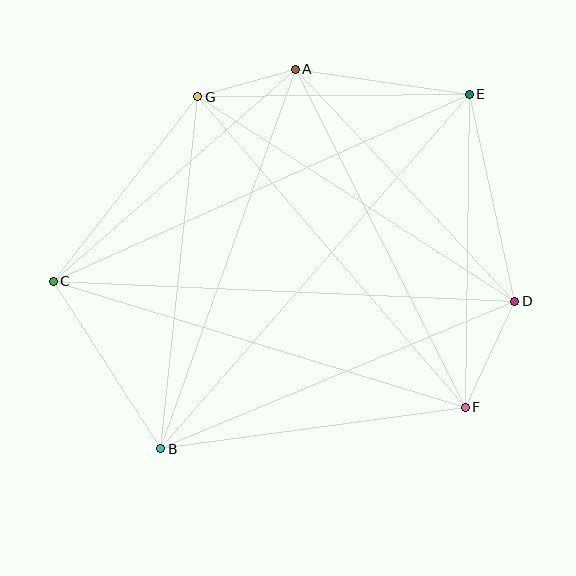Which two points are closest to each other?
Points A and G are closest to each other.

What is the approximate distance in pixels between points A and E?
The distance between A and E is approximately 176 pixels.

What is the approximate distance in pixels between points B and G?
The distance between B and G is approximately 354 pixels.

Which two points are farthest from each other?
Points B and E are farthest from each other.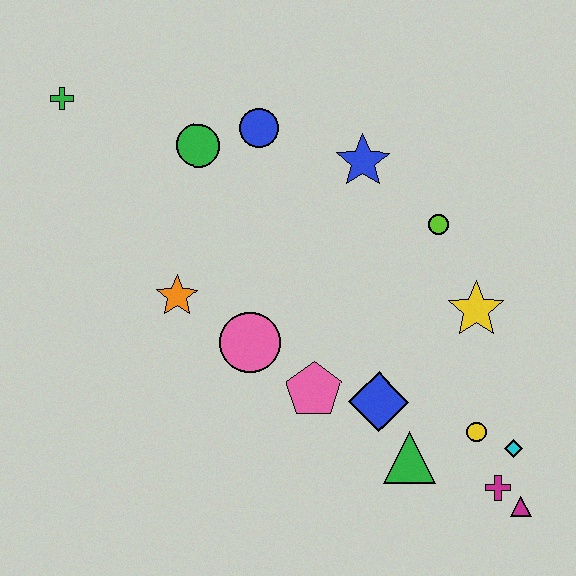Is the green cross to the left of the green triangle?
Yes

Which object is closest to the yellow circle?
The cyan diamond is closest to the yellow circle.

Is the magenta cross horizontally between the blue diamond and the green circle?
No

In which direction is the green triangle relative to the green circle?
The green triangle is below the green circle.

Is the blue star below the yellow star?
No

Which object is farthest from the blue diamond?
The green cross is farthest from the blue diamond.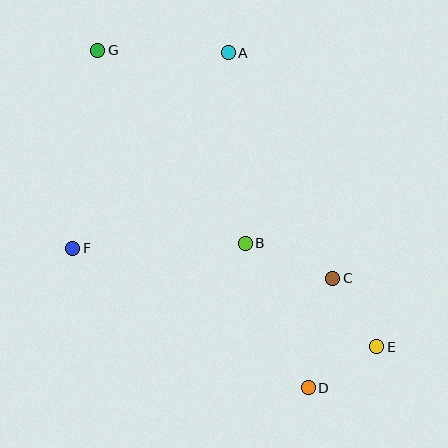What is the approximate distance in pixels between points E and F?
The distance between E and F is approximately 320 pixels.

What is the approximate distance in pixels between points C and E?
The distance between C and E is approximately 81 pixels.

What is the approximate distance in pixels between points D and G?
The distance between D and G is approximately 398 pixels.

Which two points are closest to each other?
Points D and E are closest to each other.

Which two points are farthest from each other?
Points E and G are farthest from each other.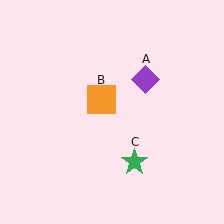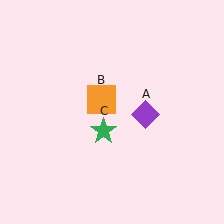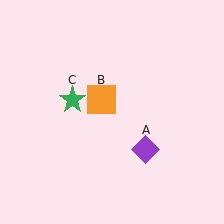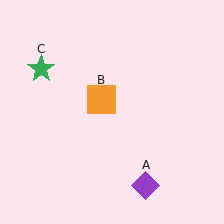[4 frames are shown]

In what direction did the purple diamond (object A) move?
The purple diamond (object A) moved down.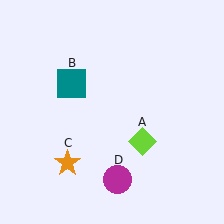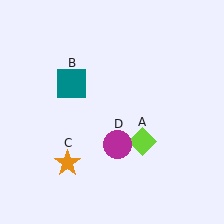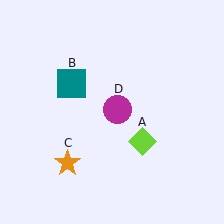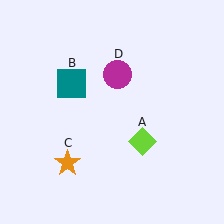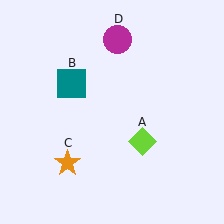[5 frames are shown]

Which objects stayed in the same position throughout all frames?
Lime diamond (object A) and teal square (object B) and orange star (object C) remained stationary.